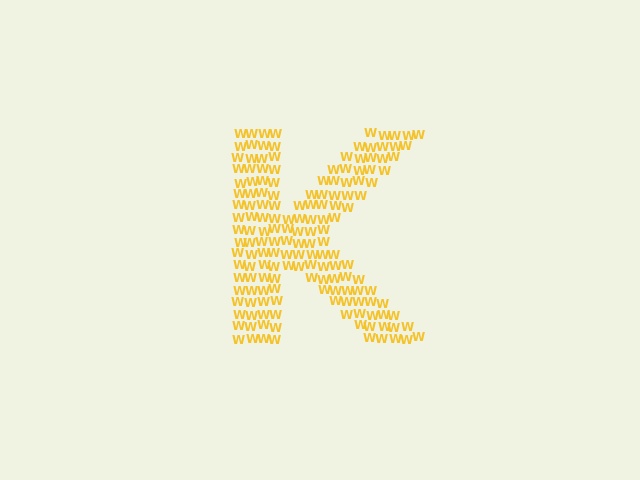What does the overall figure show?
The overall figure shows the letter K.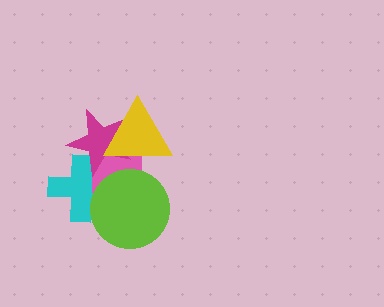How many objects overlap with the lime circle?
2 objects overlap with the lime circle.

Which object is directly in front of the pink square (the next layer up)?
The lime circle is directly in front of the pink square.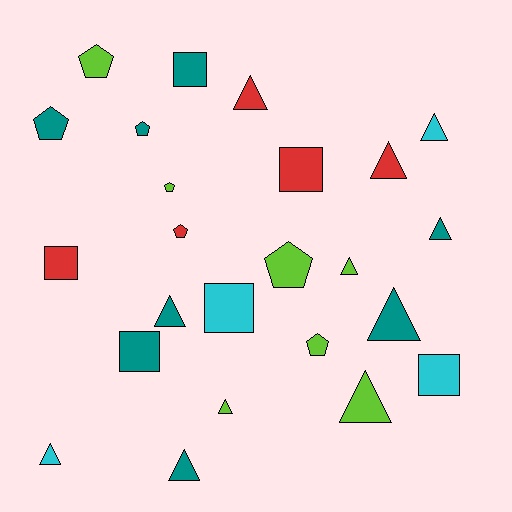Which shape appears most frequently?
Triangle, with 11 objects.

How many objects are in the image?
There are 24 objects.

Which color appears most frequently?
Teal, with 8 objects.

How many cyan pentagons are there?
There are no cyan pentagons.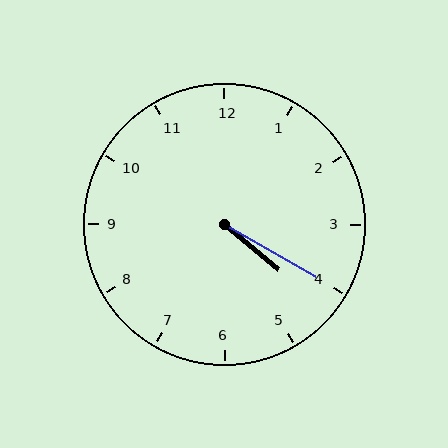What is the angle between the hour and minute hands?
Approximately 10 degrees.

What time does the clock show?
4:20.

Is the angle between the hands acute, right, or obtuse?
It is acute.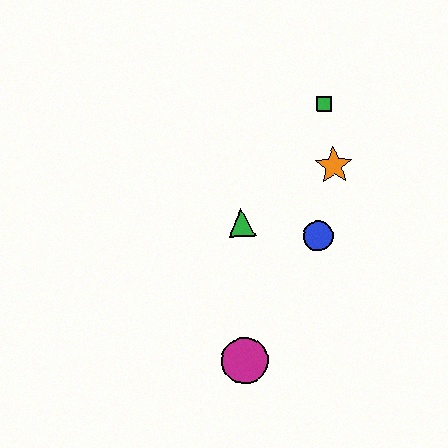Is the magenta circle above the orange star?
No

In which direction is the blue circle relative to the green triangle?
The blue circle is to the right of the green triangle.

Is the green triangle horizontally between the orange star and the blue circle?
No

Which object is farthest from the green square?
The magenta circle is farthest from the green square.